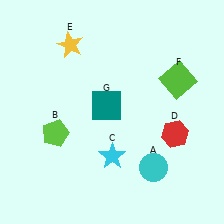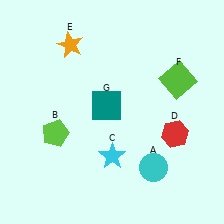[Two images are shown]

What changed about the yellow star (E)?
In Image 1, E is yellow. In Image 2, it changed to orange.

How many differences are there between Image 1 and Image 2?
There is 1 difference between the two images.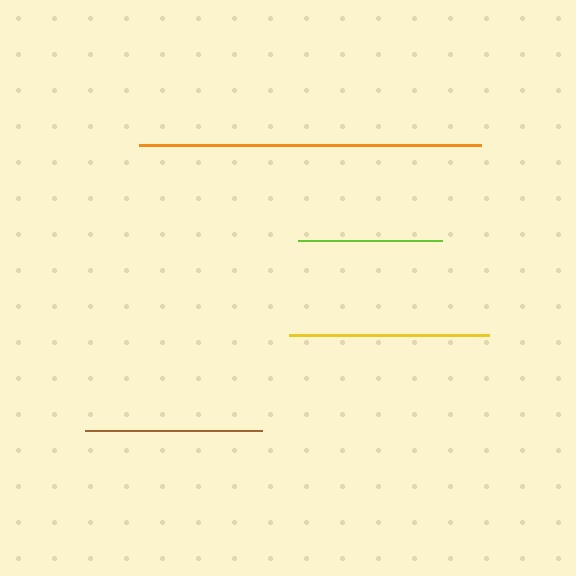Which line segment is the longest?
The orange line is the longest at approximately 343 pixels.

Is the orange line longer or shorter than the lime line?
The orange line is longer than the lime line.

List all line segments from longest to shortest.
From longest to shortest: orange, yellow, brown, lime.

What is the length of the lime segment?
The lime segment is approximately 144 pixels long.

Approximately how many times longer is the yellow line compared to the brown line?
The yellow line is approximately 1.1 times the length of the brown line.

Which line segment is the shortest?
The lime line is the shortest at approximately 144 pixels.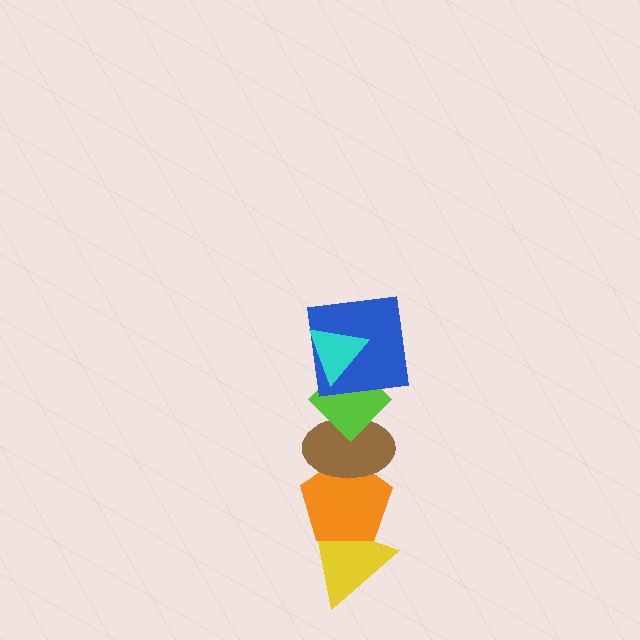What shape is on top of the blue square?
The cyan triangle is on top of the blue square.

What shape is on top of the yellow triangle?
The orange pentagon is on top of the yellow triangle.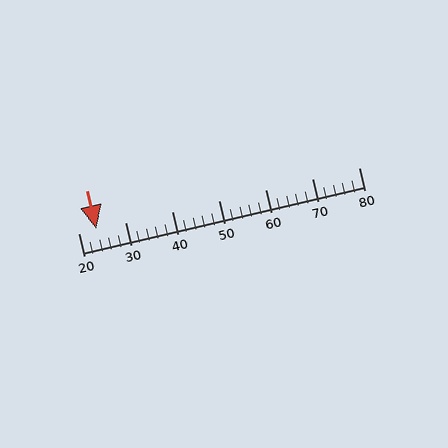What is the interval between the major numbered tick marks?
The major tick marks are spaced 10 units apart.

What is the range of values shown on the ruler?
The ruler shows values from 20 to 80.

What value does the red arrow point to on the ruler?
The red arrow points to approximately 24.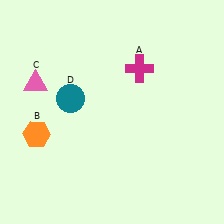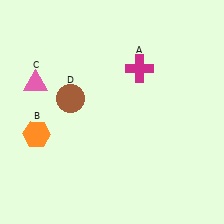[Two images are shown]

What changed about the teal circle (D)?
In Image 1, D is teal. In Image 2, it changed to brown.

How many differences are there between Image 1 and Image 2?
There is 1 difference between the two images.